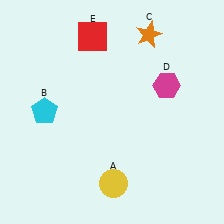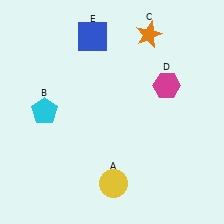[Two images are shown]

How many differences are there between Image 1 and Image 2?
There is 1 difference between the two images.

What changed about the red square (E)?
In Image 1, E is red. In Image 2, it changed to blue.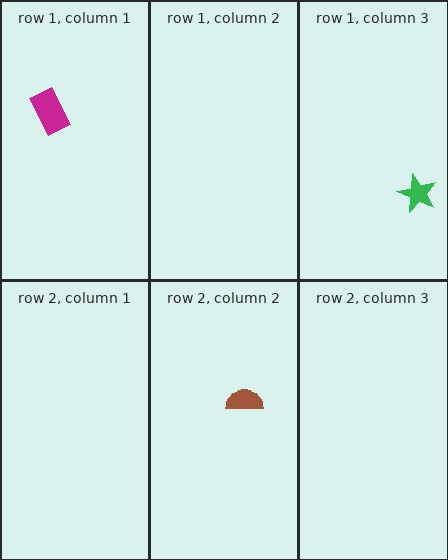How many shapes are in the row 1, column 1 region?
1.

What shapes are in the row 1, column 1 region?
The magenta rectangle.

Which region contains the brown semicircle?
The row 2, column 2 region.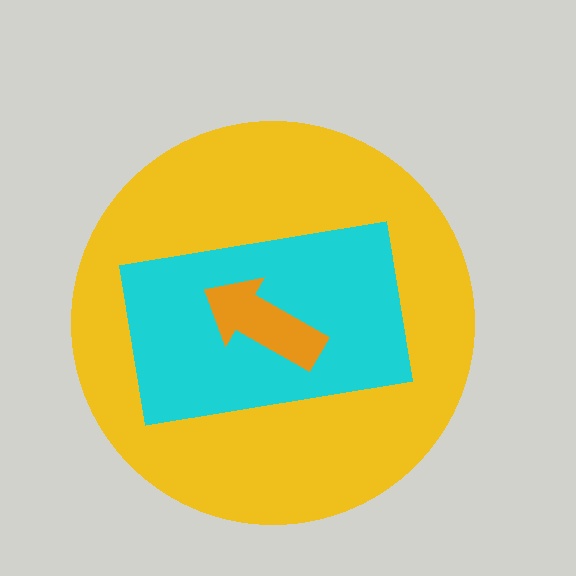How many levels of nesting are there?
3.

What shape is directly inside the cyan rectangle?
The orange arrow.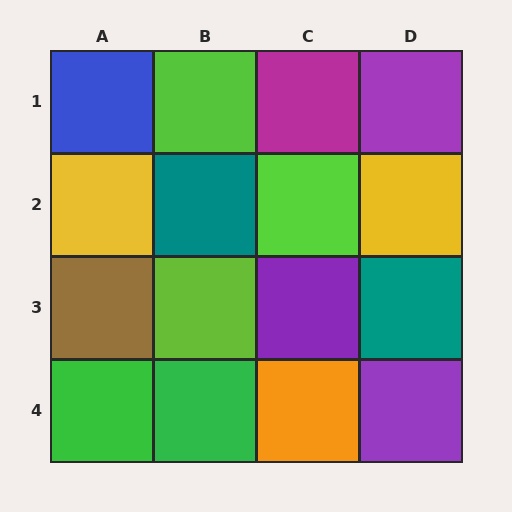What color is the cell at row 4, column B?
Green.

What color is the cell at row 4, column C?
Orange.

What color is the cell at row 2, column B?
Teal.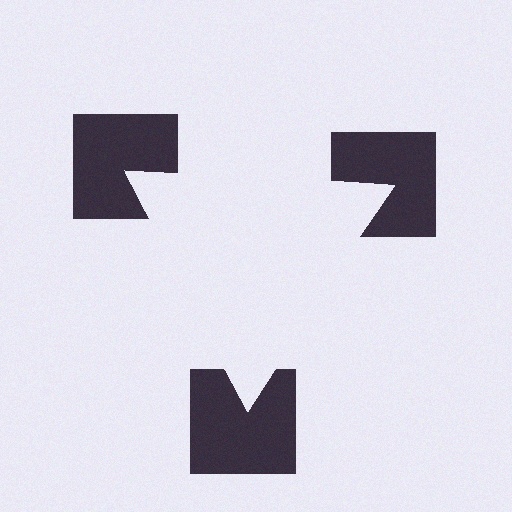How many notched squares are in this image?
There are 3 — one at each vertex of the illusory triangle.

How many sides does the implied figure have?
3 sides.